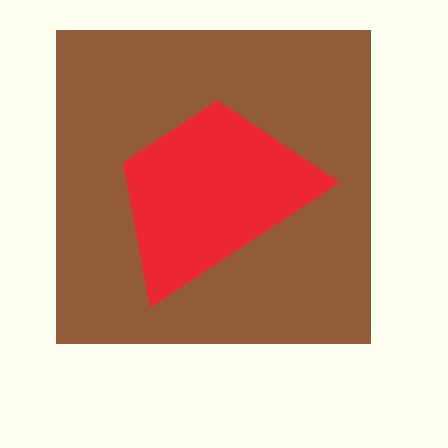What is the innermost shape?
The red trapezoid.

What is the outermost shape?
The brown square.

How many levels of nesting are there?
2.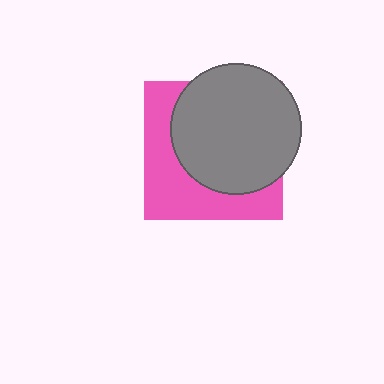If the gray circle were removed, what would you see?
You would see the complete pink square.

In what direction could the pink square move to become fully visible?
The pink square could move toward the lower-left. That would shift it out from behind the gray circle entirely.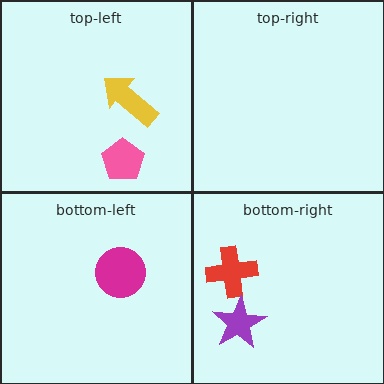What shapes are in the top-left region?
The yellow arrow, the pink pentagon.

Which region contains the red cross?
The bottom-right region.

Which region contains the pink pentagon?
The top-left region.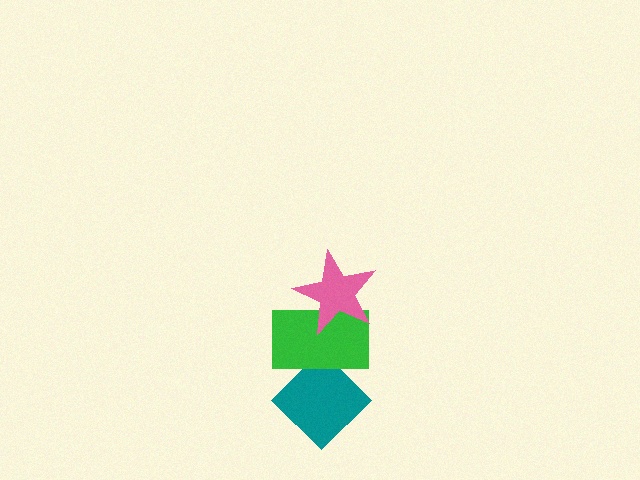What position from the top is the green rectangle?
The green rectangle is 2nd from the top.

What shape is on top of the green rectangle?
The pink star is on top of the green rectangle.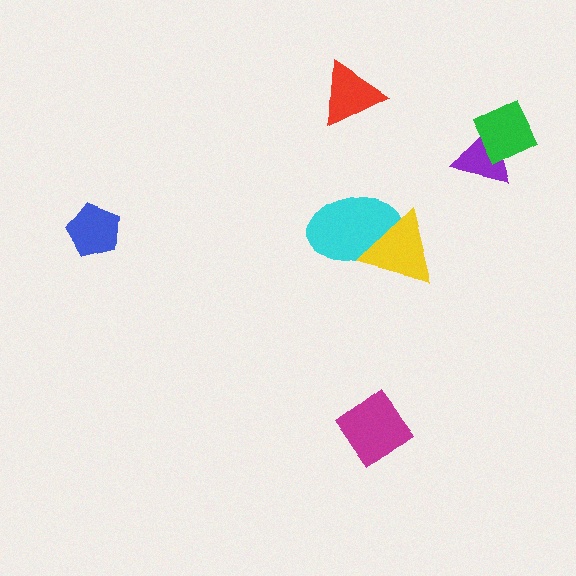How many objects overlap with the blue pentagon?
0 objects overlap with the blue pentagon.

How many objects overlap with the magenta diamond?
0 objects overlap with the magenta diamond.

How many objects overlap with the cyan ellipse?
1 object overlaps with the cyan ellipse.